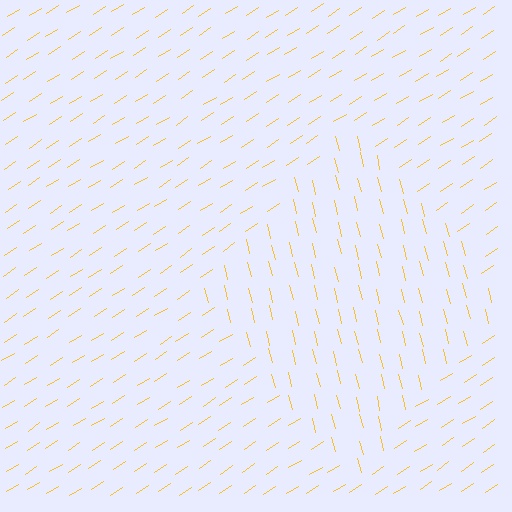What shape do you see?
I see a diamond.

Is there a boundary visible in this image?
Yes, there is a texture boundary formed by a change in line orientation.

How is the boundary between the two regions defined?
The boundary is defined purely by a change in line orientation (approximately 71 degrees difference). All lines are the same color and thickness.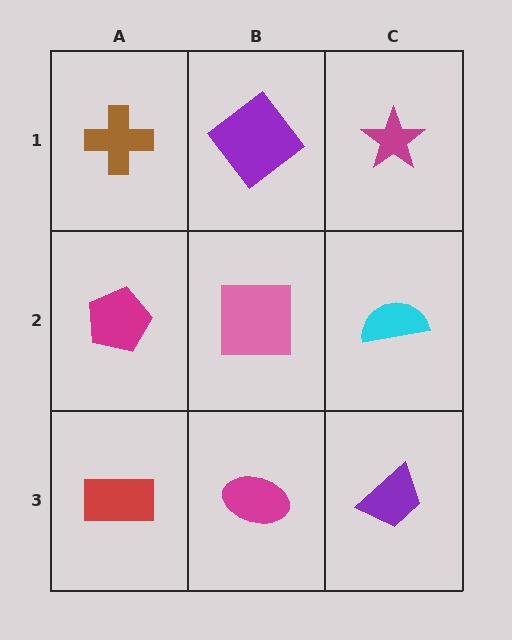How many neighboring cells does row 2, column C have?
3.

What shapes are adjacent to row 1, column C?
A cyan semicircle (row 2, column C), a purple diamond (row 1, column B).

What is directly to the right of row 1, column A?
A purple diamond.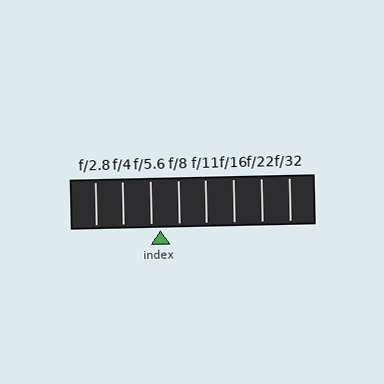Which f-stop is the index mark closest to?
The index mark is closest to f/5.6.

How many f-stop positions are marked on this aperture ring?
There are 8 f-stop positions marked.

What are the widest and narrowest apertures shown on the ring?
The widest aperture shown is f/2.8 and the narrowest is f/32.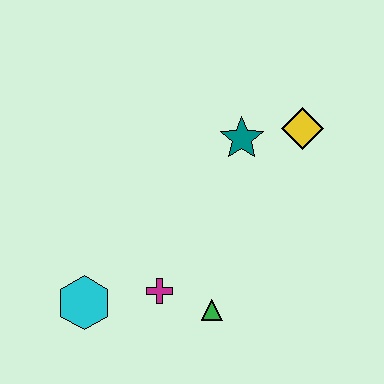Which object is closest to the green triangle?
The magenta cross is closest to the green triangle.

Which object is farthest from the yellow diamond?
The cyan hexagon is farthest from the yellow diamond.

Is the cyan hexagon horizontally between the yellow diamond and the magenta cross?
No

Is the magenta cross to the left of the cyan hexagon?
No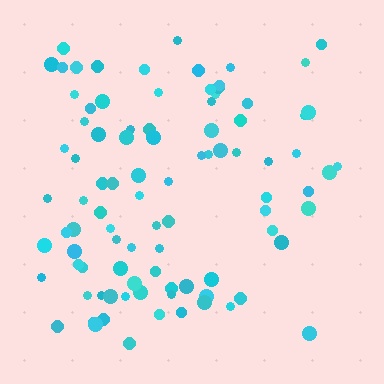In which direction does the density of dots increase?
From right to left, with the left side densest.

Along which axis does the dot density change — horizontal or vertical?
Horizontal.